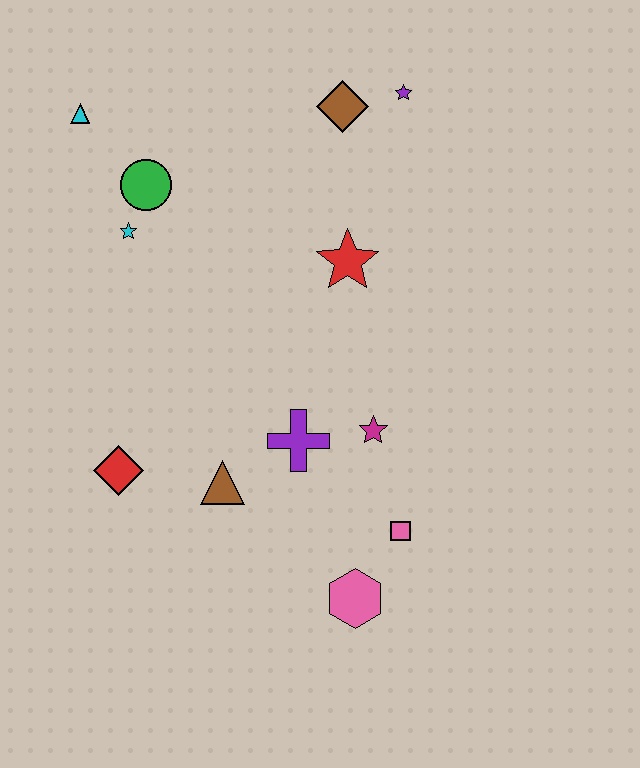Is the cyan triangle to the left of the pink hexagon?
Yes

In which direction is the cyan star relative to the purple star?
The cyan star is to the left of the purple star.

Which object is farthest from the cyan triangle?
The pink hexagon is farthest from the cyan triangle.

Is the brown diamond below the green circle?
No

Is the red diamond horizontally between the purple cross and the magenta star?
No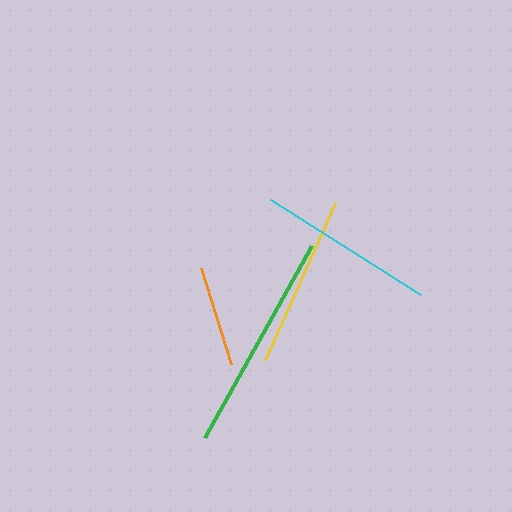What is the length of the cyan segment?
The cyan segment is approximately 177 pixels long.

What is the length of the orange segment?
The orange segment is approximately 100 pixels long.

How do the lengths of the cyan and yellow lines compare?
The cyan and yellow lines are approximately the same length.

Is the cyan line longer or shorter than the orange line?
The cyan line is longer than the orange line.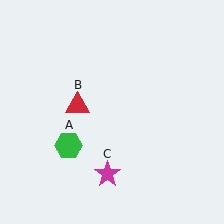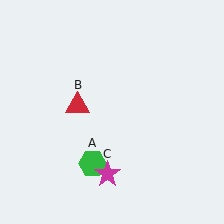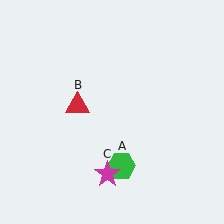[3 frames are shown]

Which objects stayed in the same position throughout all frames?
Red triangle (object B) and magenta star (object C) remained stationary.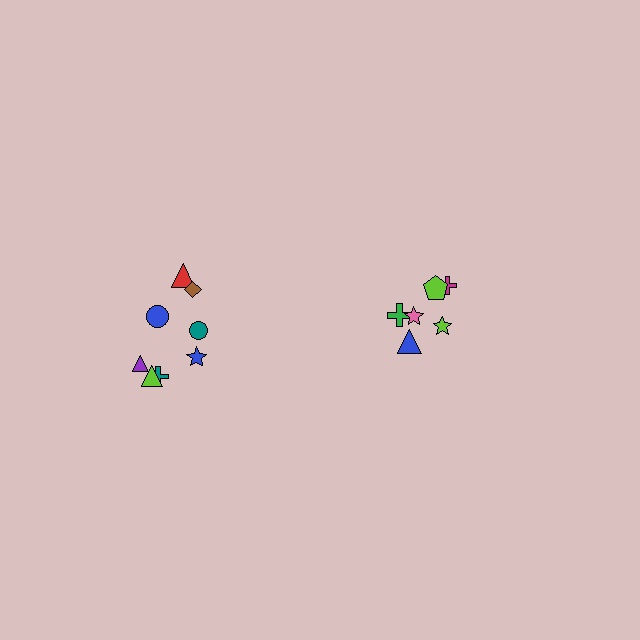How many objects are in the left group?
There are 8 objects.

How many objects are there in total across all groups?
There are 14 objects.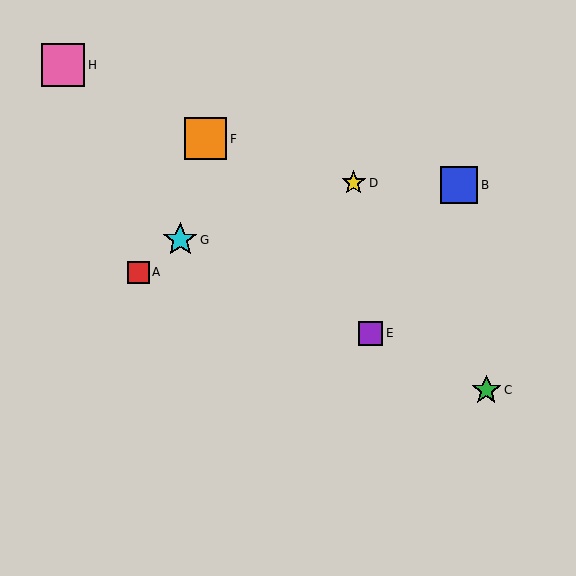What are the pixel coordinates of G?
Object G is at (180, 240).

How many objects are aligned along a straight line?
3 objects (C, E, G) are aligned along a straight line.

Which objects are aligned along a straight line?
Objects C, E, G are aligned along a straight line.